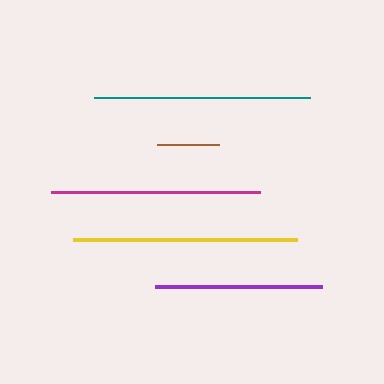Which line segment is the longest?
The yellow line is the longest at approximately 225 pixels.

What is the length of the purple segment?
The purple segment is approximately 166 pixels long.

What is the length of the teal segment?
The teal segment is approximately 217 pixels long.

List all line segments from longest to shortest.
From longest to shortest: yellow, teal, magenta, purple, brown.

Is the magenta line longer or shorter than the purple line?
The magenta line is longer than the purple line.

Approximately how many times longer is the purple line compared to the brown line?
The purple line is approximately 2.7 times the length of the brown line.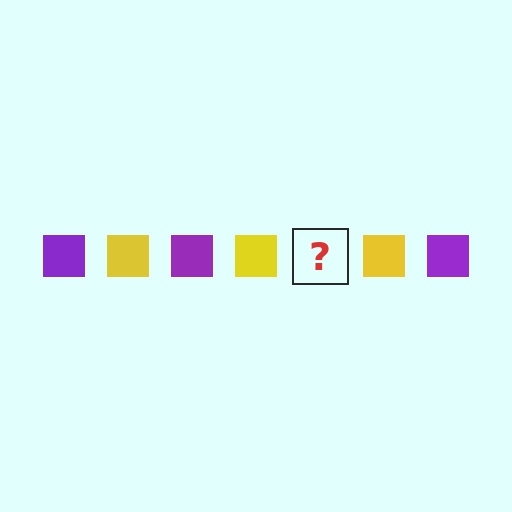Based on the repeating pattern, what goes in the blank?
The blank should be a purple square.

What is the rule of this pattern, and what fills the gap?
The rule is that the pattern cycles through purple, yellow squares. The gap should be filled with a purple square.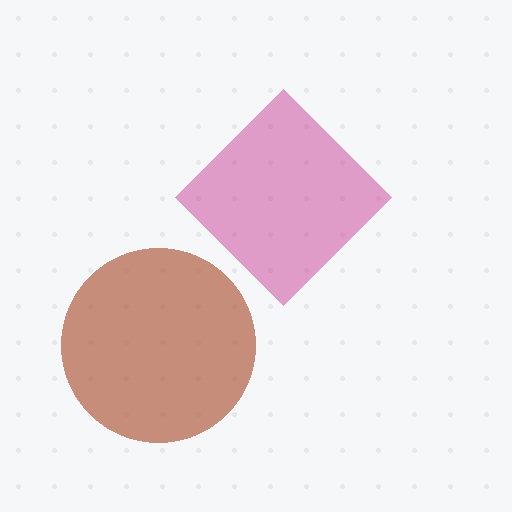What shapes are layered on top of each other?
The layered shapes are: a brown circle, a magenta diamond.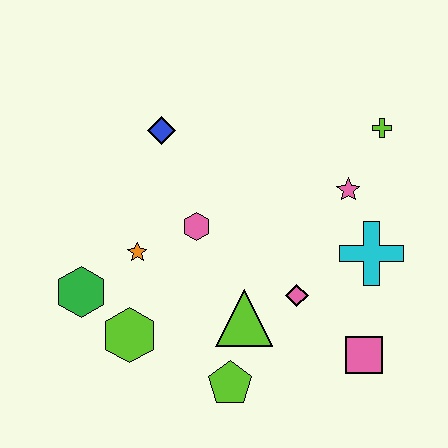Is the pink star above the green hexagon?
Yes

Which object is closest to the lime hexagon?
The green hexagon is closest to the lime hexagon.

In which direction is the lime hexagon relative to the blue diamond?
The lime hexagon is below the blue diamond.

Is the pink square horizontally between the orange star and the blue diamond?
No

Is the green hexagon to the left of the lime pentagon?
Yes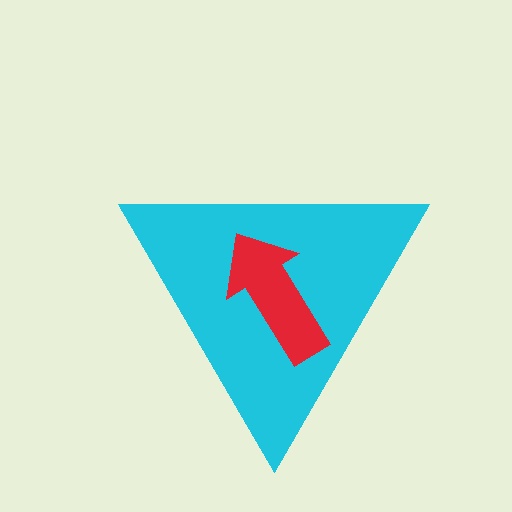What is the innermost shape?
The red arrow.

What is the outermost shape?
The cyan triangle.